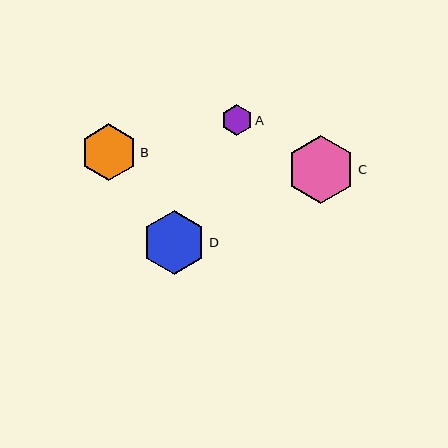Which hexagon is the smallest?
Hexagon A is the smallest with a size of approximately 31 pixels.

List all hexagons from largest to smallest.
From largest to smallest: C, D, B, A.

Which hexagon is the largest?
Hexagon C is the largest with a size of approximately 68 pixels.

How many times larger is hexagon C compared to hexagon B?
Hexagon C is approximately 1.2 times the size of hexagon B.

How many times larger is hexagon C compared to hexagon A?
Hexagon C is approximately 2.2 times the size of hexagon A.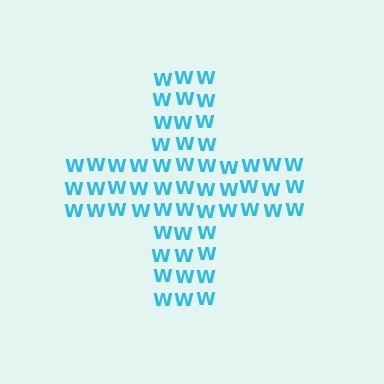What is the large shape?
The large shape is a cross.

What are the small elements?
The small elements are letter W's.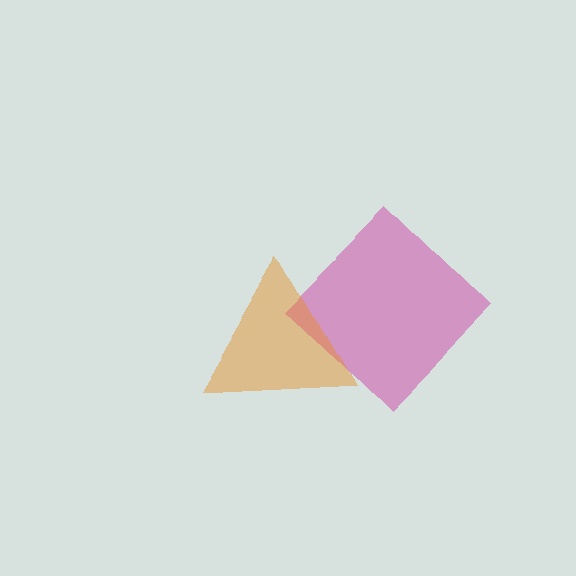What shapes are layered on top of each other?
The layered shapes are: a magenta diamond, an orange triangle.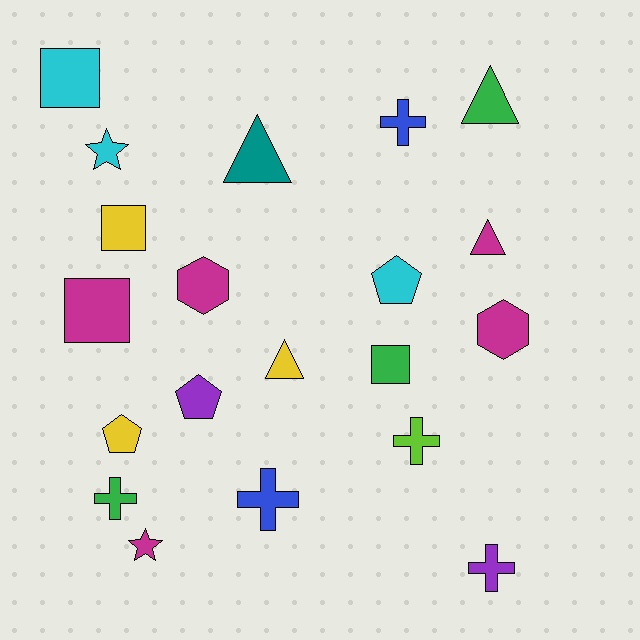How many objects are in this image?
There are 20 objects.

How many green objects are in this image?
There are 3 green objects.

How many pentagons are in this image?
There are 3 pentagons.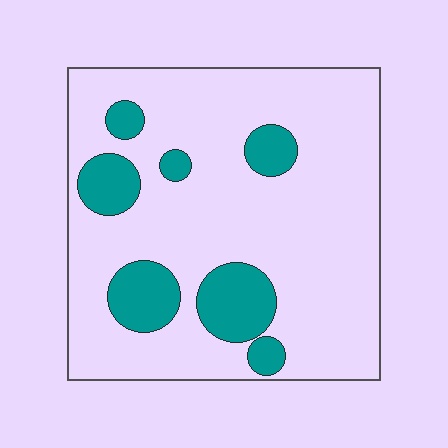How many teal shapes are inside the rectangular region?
7.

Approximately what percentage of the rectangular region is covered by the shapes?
Approximately 20%.